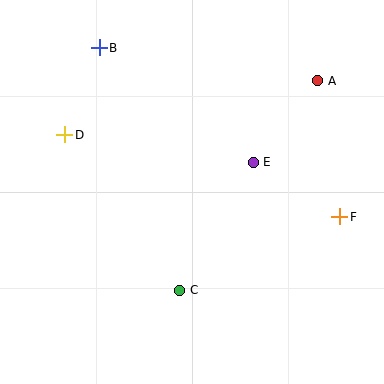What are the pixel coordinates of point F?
Point F is at (340, 217).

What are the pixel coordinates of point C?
Point C is at (180, 290).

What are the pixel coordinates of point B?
Point B is at (99, 48).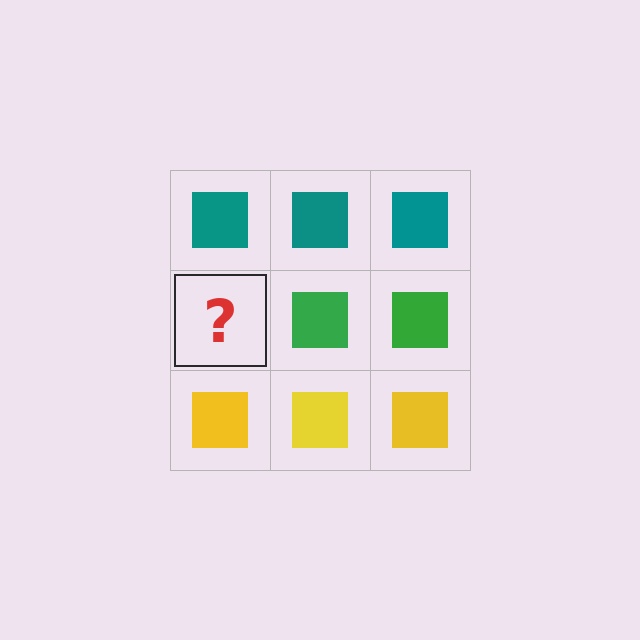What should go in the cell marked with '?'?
The missing cell should contain a green square.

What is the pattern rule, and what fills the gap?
The rule is that each row has a consistent color. The gap should be filled with a green square.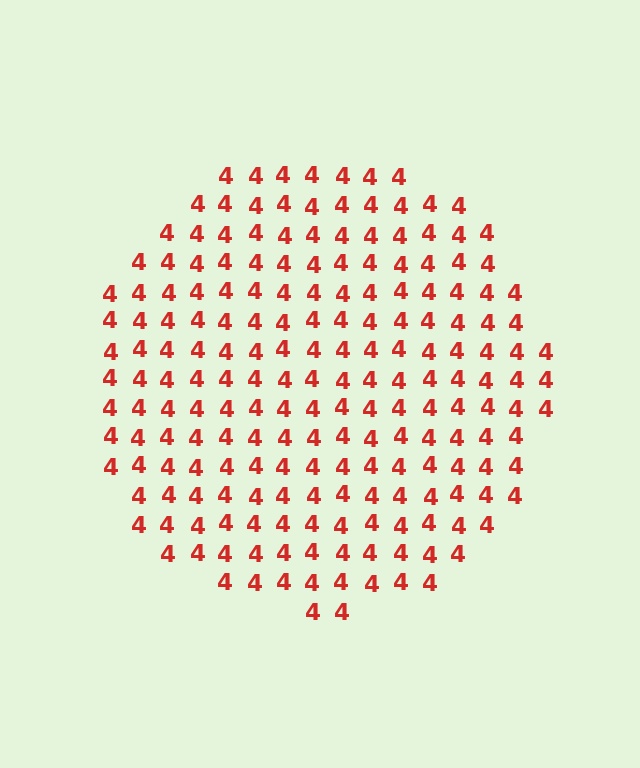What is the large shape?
The large shape is a circle.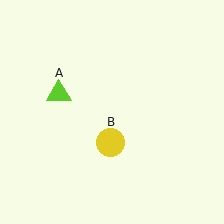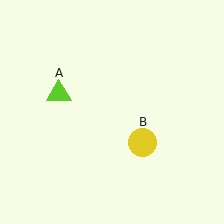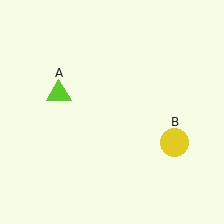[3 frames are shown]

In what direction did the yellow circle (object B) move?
The yellow circle (object B) moved right.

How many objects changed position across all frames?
1 object changed position: yellow circle (object B).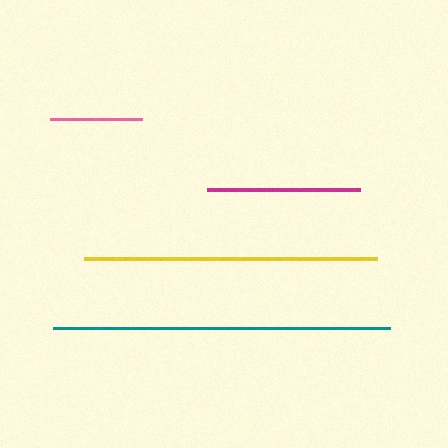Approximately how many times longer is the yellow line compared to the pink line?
The yellow line is approximately 3.2 times the length of the pink line.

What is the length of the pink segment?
The pink segment is approximately 92 pixels long.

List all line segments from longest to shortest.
From longest to shortest: teal, yellow, magenta, pink.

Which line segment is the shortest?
The pink line is the shortest at approximately 92 pixels.